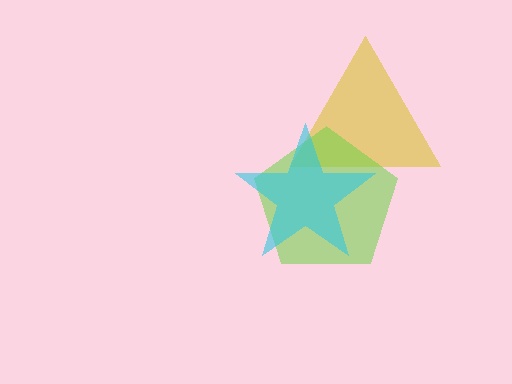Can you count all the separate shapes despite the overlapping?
Yes, there are 3 separate shapes.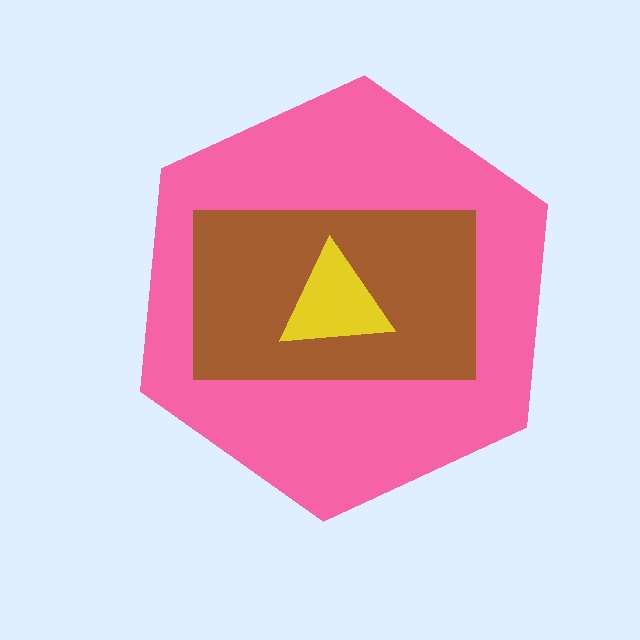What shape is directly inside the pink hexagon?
The brown rectangle.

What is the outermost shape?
The pink hexagon.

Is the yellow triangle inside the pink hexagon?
Yes.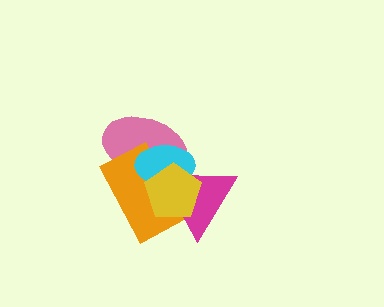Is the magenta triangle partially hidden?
Yes, it is partially covered by another shape.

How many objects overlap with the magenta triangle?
4 objects overlap with the magenta triangle.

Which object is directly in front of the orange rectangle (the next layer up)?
The cyan ellipse is directly in front of the orange rectangle.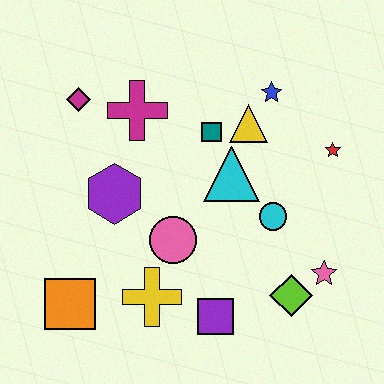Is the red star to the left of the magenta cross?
No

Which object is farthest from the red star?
The orange square is farthest from the red star.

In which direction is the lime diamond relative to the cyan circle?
The lime diamond is below the cyan circle.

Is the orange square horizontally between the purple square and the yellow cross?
No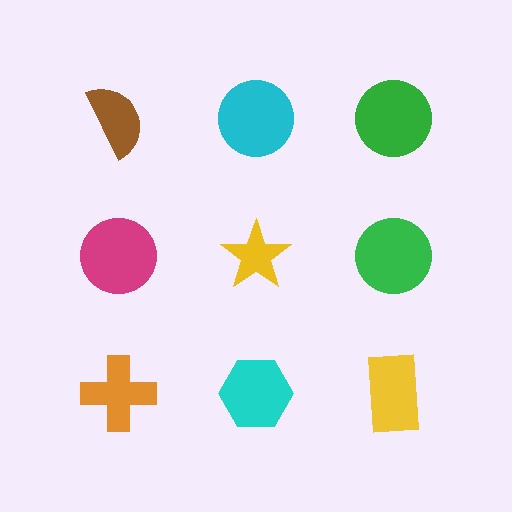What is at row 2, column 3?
A green circle.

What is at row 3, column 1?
An orange cross.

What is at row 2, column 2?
A yellow star.